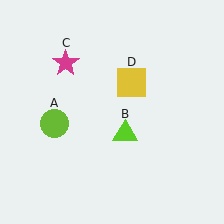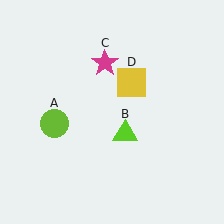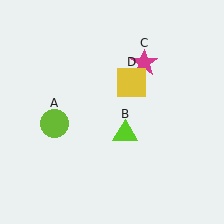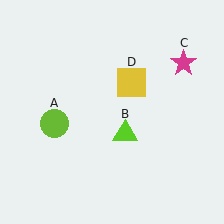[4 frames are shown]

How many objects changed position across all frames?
1 object changed position: magenta star (object C).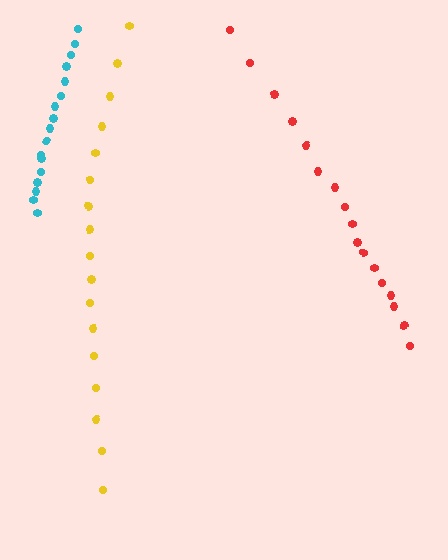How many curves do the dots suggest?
There are 3 distinct paths.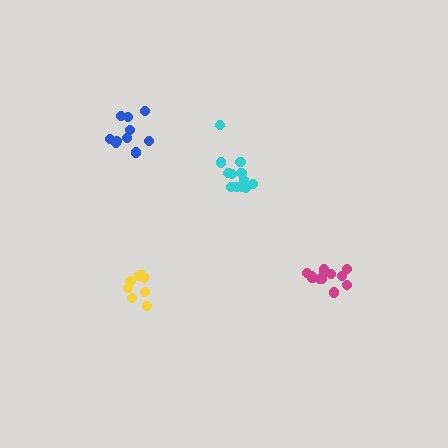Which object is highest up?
The blue cluster is topmost.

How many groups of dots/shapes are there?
There are 4 groups.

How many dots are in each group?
Group 1: 10 dots, Group 2: 12 dots, Group 3: 12 dots, Group 4: 8 dots (42 total).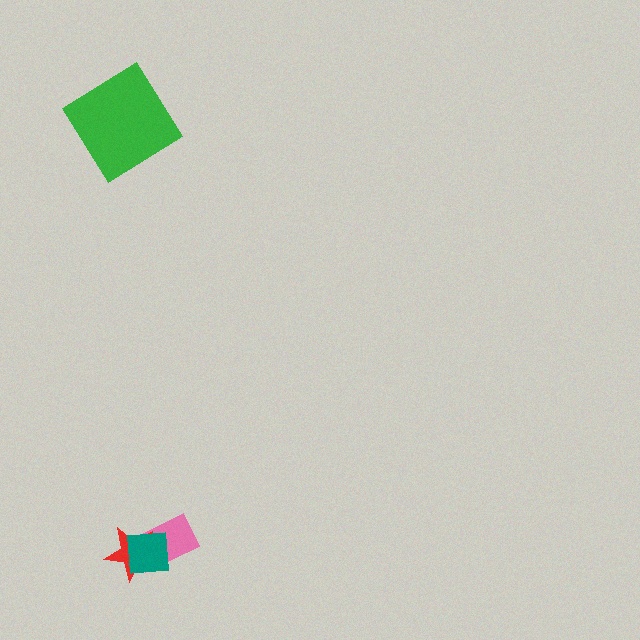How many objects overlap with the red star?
2 objects overlap with the red star.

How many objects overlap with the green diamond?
0 objects overlap with the green diamond.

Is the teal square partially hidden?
No, no other shape covers it.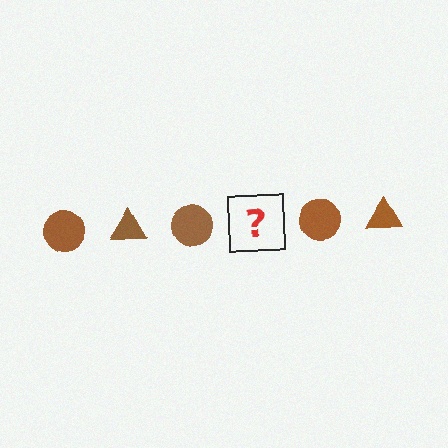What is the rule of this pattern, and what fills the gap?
The rule is that the pattern cycles through circle, triangle shapes in brown. The gap should be filled with a brown triangle.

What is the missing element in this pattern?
The missing element is a brown triangle.